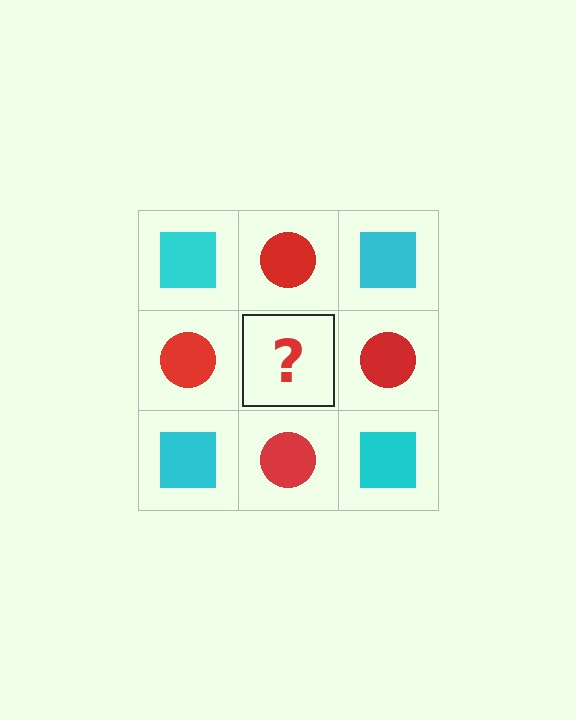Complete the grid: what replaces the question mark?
The question mark should be replaced with a cyan square.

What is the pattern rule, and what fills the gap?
The rule is that it alternates cyan square and red circle in a checkerboard pattern. The gap should be filled with a cyan square.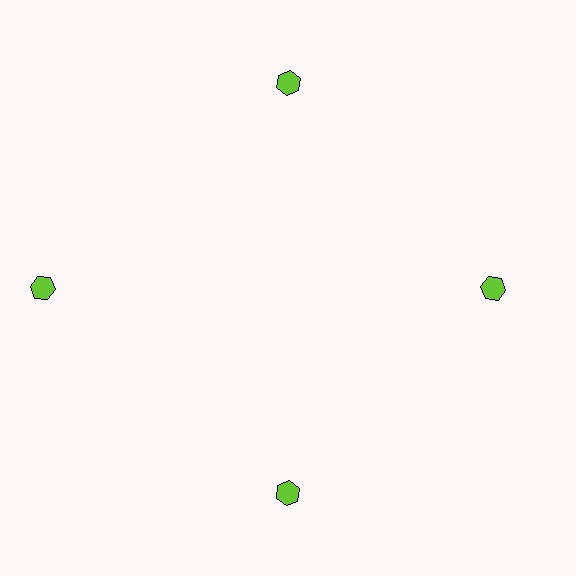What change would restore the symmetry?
The symmetry would be restored by moving it inward, back onto the ring so that all 4 hexagons sit at equal angles and equal distance from the center.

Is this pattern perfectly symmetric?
No. The 4 lime hexagons are arranged in a ring, but one element near the 9 o'clock position is pushed outward from the center, breaking the 4-fold rotational symmetry.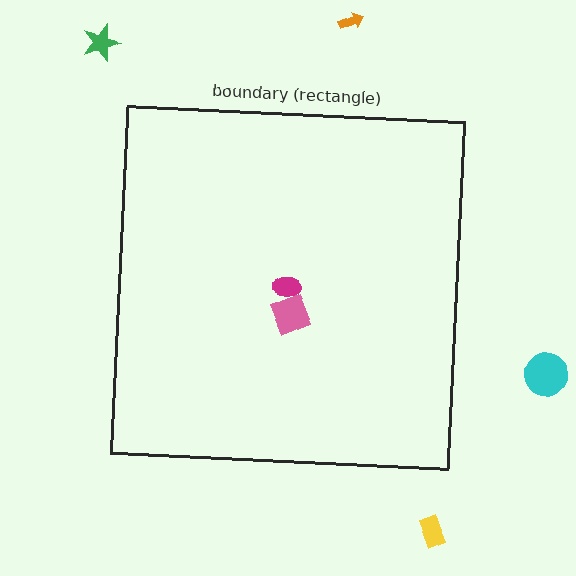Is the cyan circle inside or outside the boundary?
Outside.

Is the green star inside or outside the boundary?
Outside.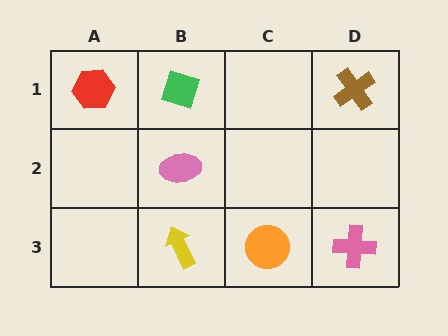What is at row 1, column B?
A green diamond.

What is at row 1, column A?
A red hexagon.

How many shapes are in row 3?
3 shapes.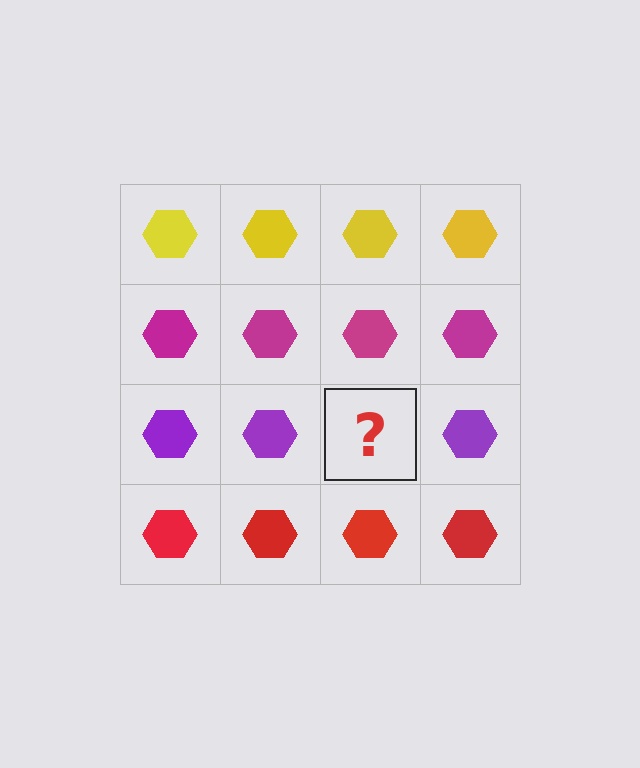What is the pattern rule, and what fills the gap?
The rule is that each row has a consistent color. The gap should be filled with a purple hexagon.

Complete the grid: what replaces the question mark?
The question mark should be replaced with a purple hexagon.